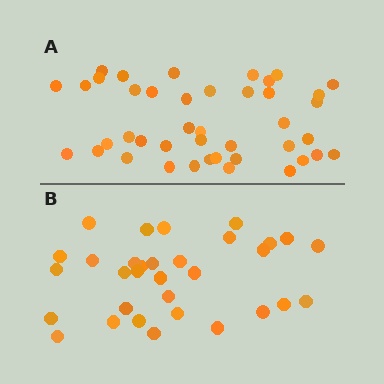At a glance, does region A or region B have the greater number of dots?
Region A (the top region) has more dots.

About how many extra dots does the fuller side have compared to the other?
Region A has roughly 10 or so more dots than region B.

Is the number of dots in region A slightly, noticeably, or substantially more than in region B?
Region A has noticeably more, but not dramatically so. The ratio is roughly 1.3 to 1.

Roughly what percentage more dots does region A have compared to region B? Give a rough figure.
About 30% more.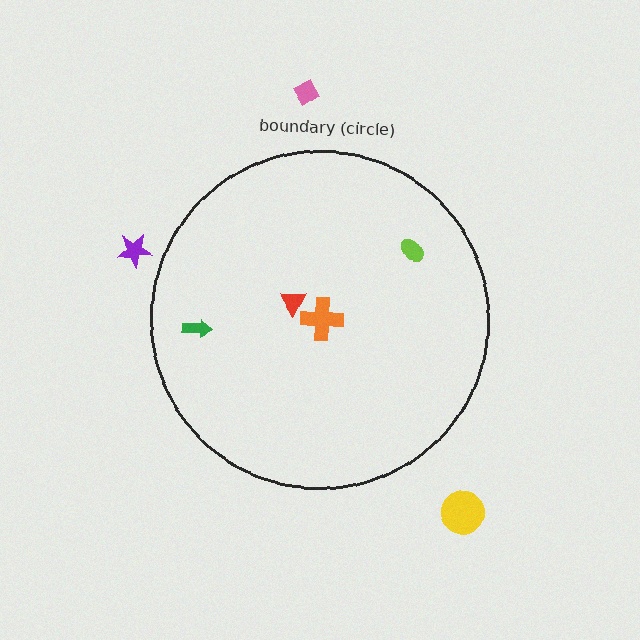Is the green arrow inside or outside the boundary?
Inside.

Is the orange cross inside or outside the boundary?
Inside.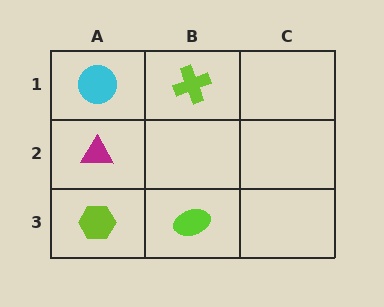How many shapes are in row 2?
1 shape.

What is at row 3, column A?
A lime hexagon.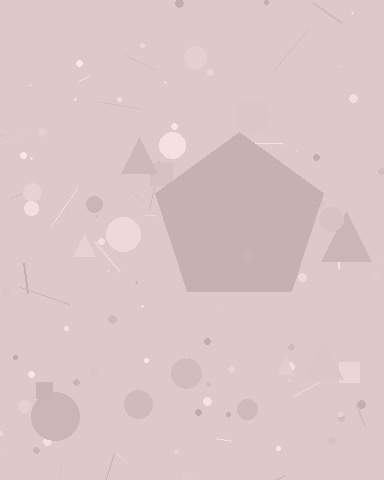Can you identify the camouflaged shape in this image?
The camouflaged shape is a pentagon.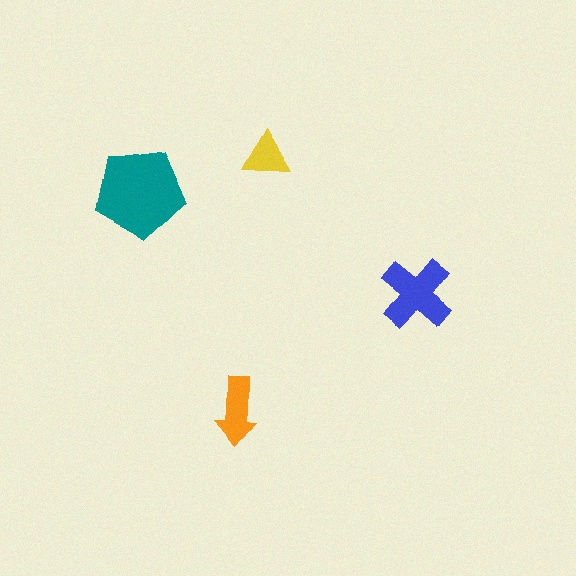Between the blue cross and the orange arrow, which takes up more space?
The blue cross.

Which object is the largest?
The teal pentagon.